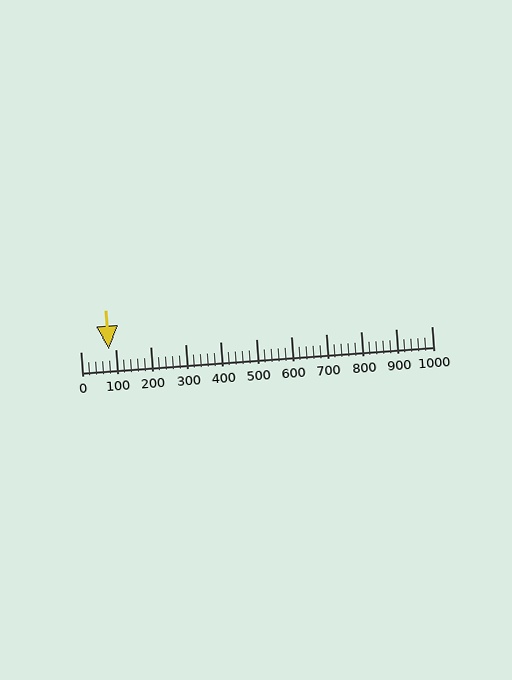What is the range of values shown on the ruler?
The ruler shows values from 0 to 1000.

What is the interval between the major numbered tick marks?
The major tick marks are spaced 100 units apart.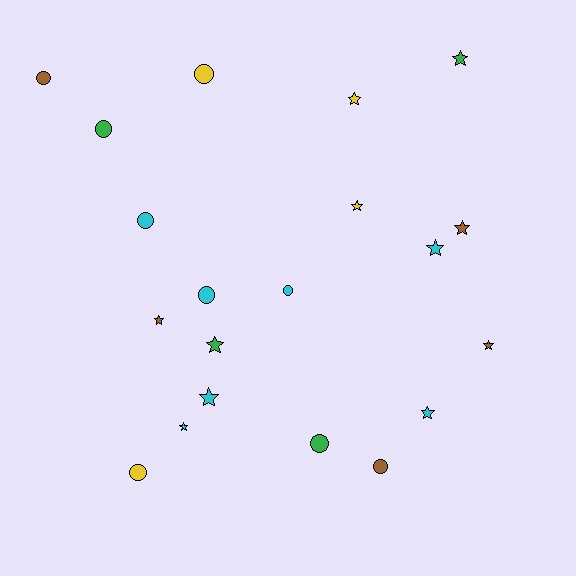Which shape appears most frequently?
Star, with 11 objects.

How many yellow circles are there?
There are 2 yellow circles.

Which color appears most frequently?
Cyan, with 7 objects.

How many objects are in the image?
There are 20 objects.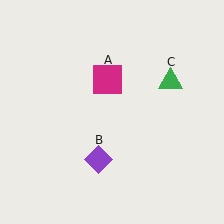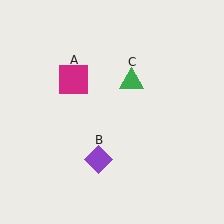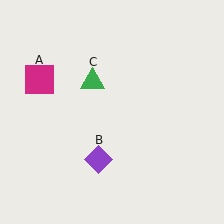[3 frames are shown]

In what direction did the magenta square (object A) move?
The magenta square (object A) moved left.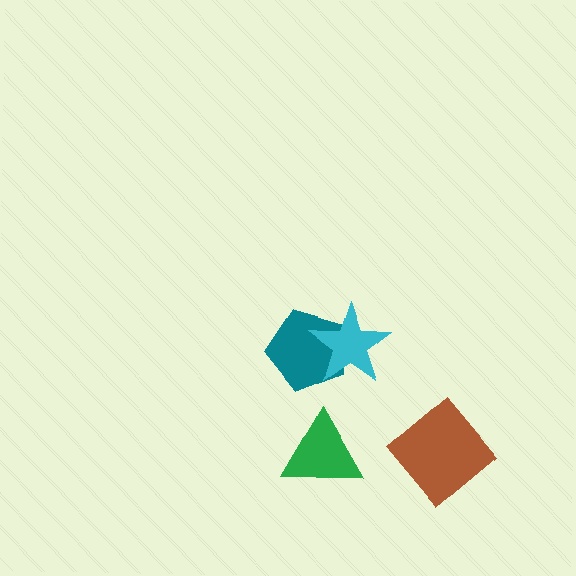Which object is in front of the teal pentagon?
The cyan star is in front of the teal pentagon.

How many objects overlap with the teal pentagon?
1 object overlaps with the teal pentagon.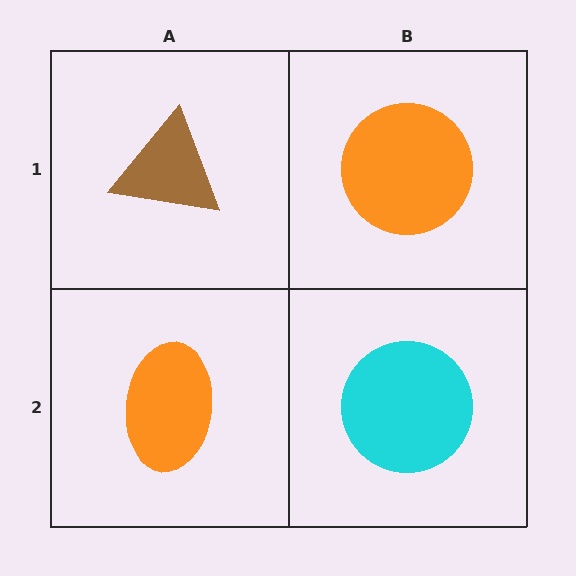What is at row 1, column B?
An orange circle.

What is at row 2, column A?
An orange ellipse.